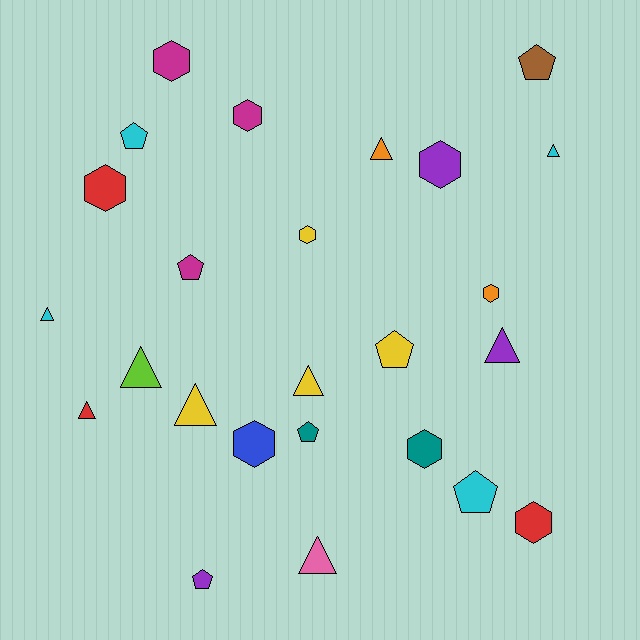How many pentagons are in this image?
There are 7 pentagons.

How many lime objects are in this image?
There is 1 lime object.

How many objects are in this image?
There are 25 objects.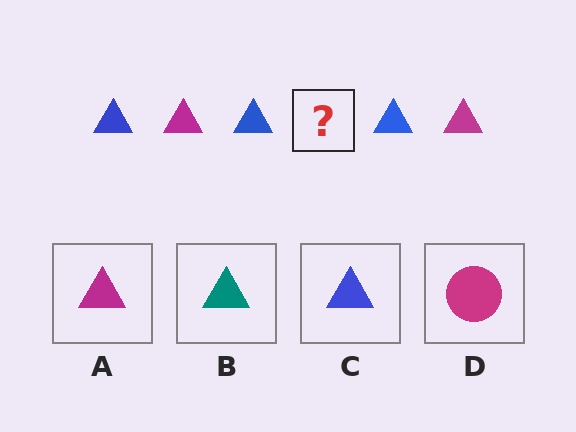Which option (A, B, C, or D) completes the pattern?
A.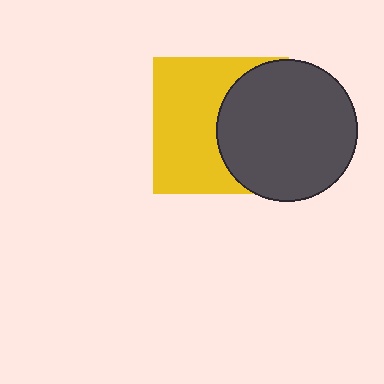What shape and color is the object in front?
The object in front is a dark gray circle.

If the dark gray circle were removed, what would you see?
You would see the complete yellow square.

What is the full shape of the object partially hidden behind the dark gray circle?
The partially hidden object is a yellow square.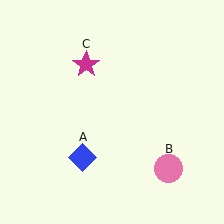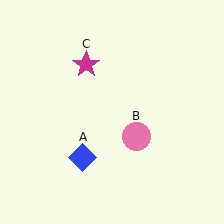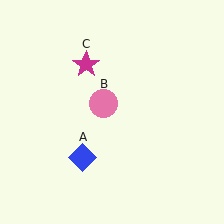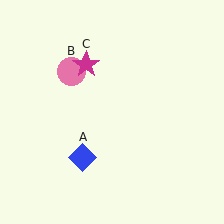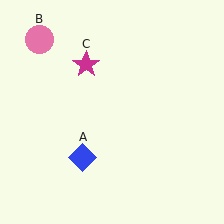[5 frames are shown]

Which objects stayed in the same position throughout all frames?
Blue diamond (object A) and magenta star (object C) remained stationary.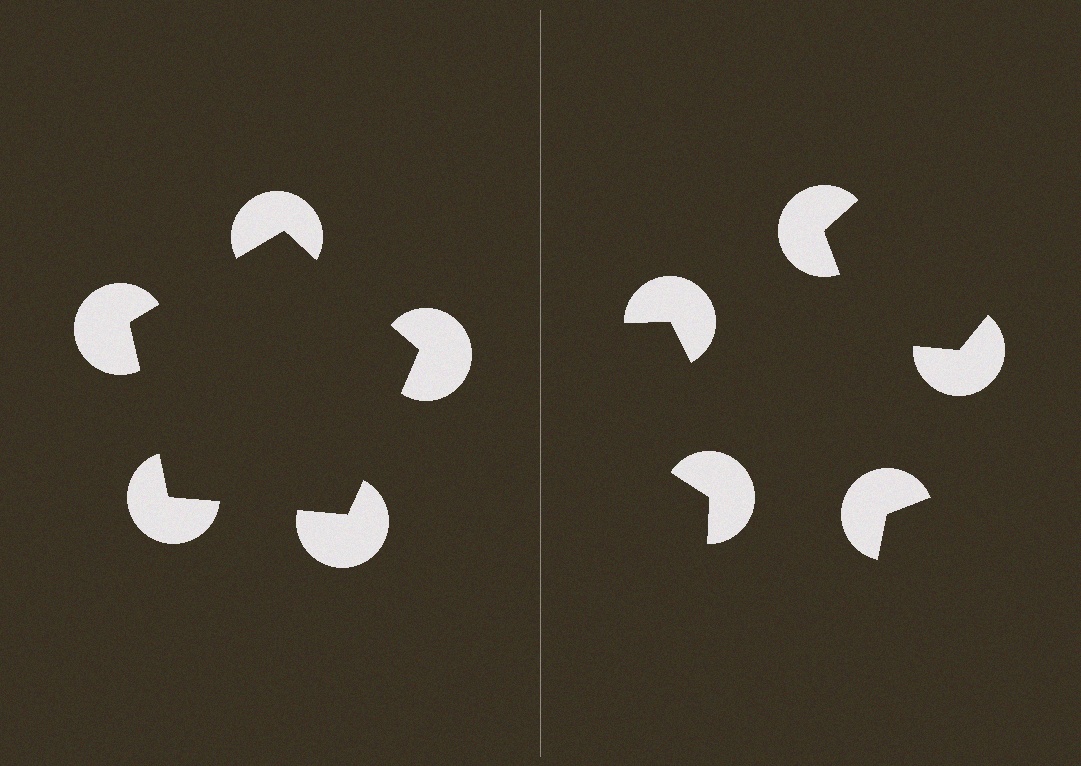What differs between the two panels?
The pac-man discs are positioned identically on both sides; only the wedge orientations differ. On the left they align to a pentagon; on the right they are misaligned.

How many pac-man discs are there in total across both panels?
10 — 5 on each side.